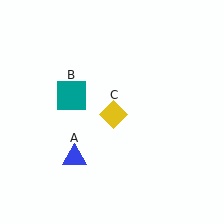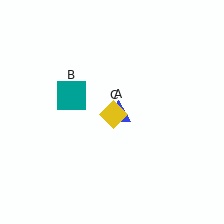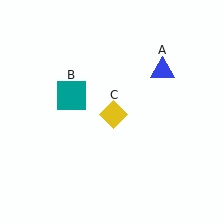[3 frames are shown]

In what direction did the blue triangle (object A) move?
The blue triangle (object A) moved up and to the right.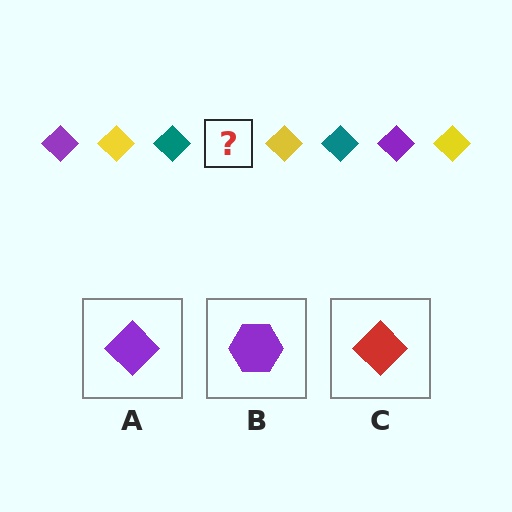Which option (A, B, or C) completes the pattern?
A.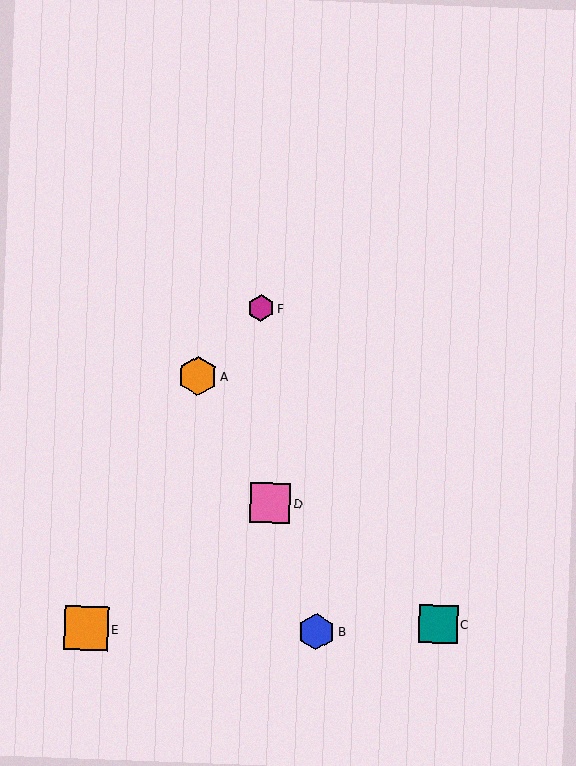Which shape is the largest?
The orange square (labeled E) is the largest.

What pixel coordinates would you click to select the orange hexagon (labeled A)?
Click at (198, 376) to select the orange hexagon A.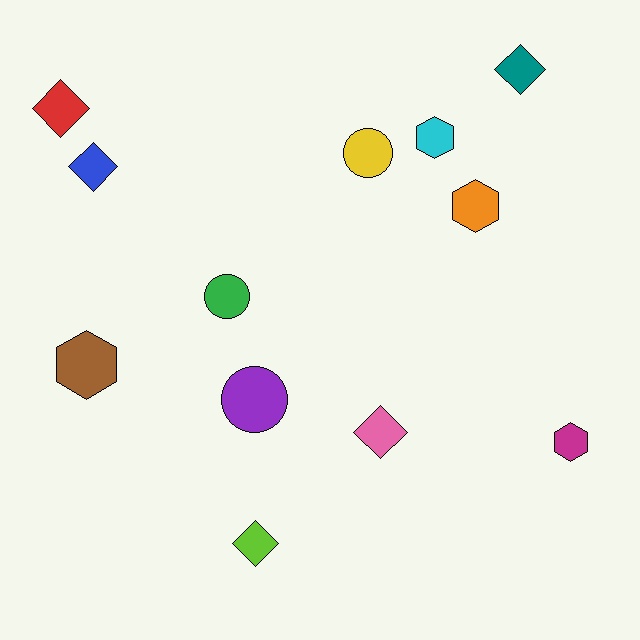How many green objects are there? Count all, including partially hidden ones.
There is 1 green object.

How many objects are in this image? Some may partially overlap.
There are 12 objects.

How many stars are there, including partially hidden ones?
There are no stars.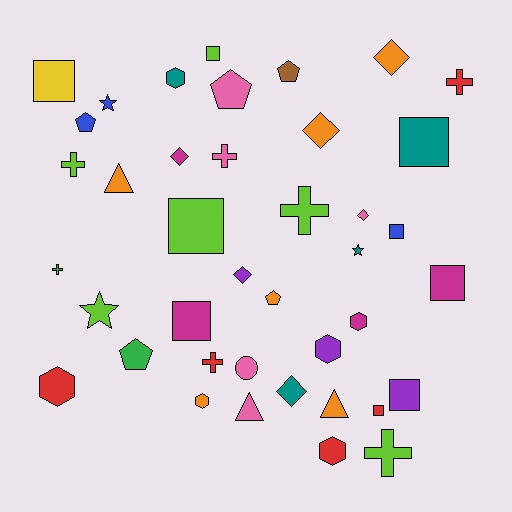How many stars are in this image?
There are 3 stars.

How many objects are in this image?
There are 40 objects.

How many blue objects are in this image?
There are 3 blue objects.